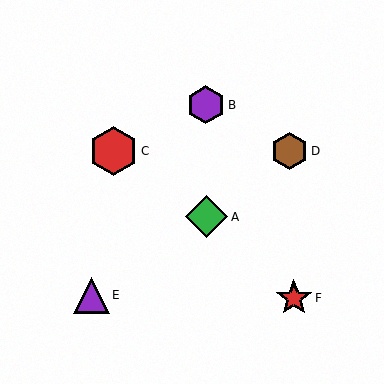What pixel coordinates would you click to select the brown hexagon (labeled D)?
Click at (289, 151) to select the brown hexagon D.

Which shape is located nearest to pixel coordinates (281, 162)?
The brown hexagon (labeled D) at (289, 151) is nearest to that location.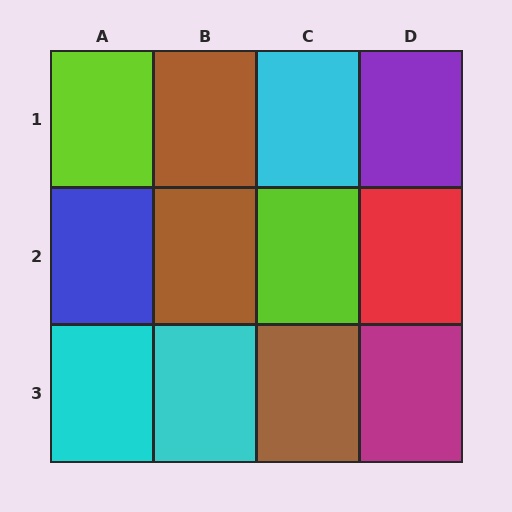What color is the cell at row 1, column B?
Brown.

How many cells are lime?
2 cells are lime.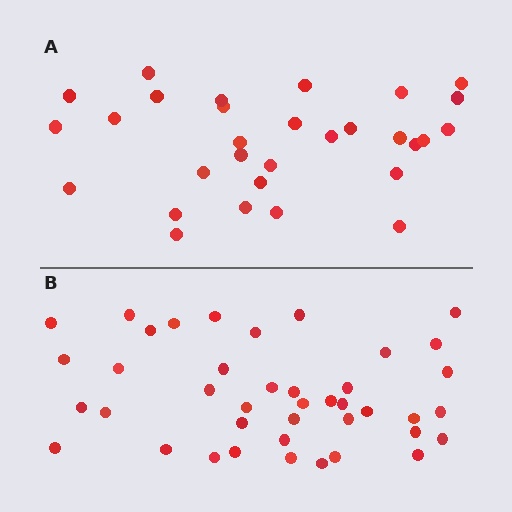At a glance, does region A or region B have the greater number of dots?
Region B (the bottom region) has more dots.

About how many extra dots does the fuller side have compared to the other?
Region B has roughly 12 or so more dots than region A.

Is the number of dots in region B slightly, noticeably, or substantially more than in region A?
Region B has noticeably more, but not dramatically so. The ratio is roughly 1.4 to 1.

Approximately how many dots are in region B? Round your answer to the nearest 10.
About 40 dots. (The exact count is 41, which rounds to 40.)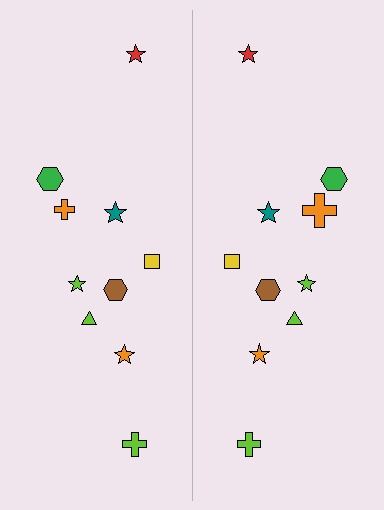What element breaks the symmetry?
The orange cross on the right side has a different size than its mirror counterpart.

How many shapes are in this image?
There are 20 shapes in this image.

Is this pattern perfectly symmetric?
No, the pattern is not perfectly symmetric. The orange cross on the right side has a different size than its mirror counterpart.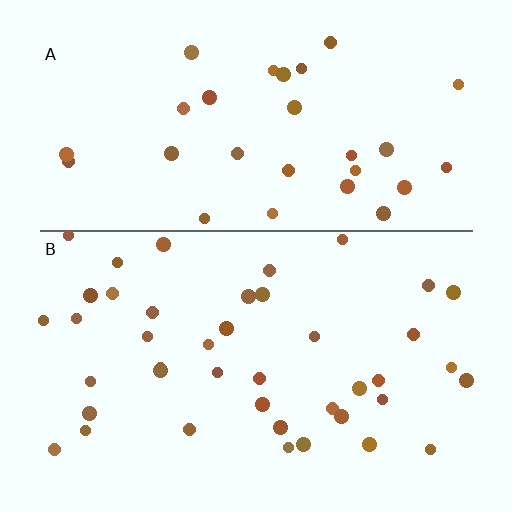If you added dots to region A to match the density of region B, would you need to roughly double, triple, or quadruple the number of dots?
Approximately double.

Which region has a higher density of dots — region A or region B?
B (the bottom).